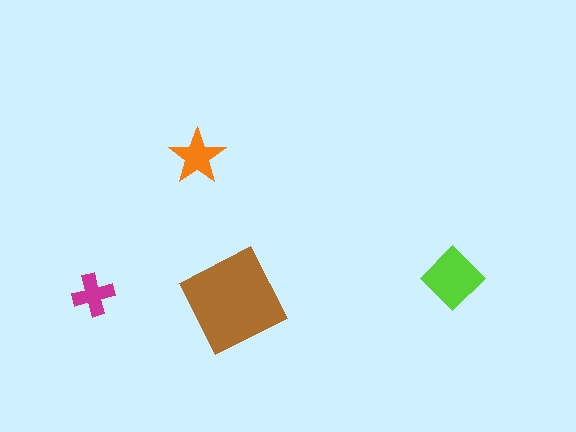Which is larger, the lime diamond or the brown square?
The brown square.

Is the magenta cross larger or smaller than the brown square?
Smaller.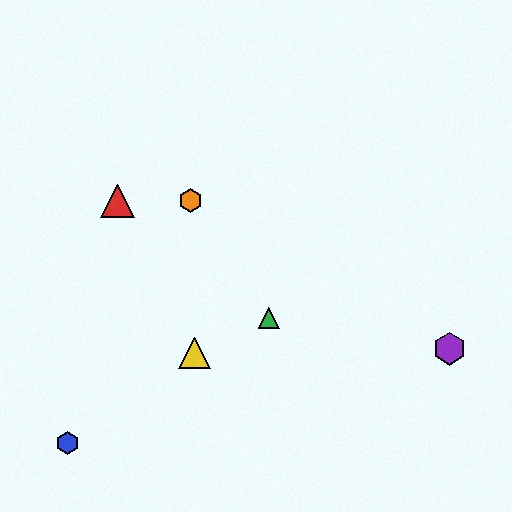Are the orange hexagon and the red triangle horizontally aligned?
Yes, both are at y≈201.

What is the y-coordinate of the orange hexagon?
The orange hexagon is at y≈201.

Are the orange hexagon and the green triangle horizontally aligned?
No, the orange hexagon is at y≈201 and the green triangle is at y≈318.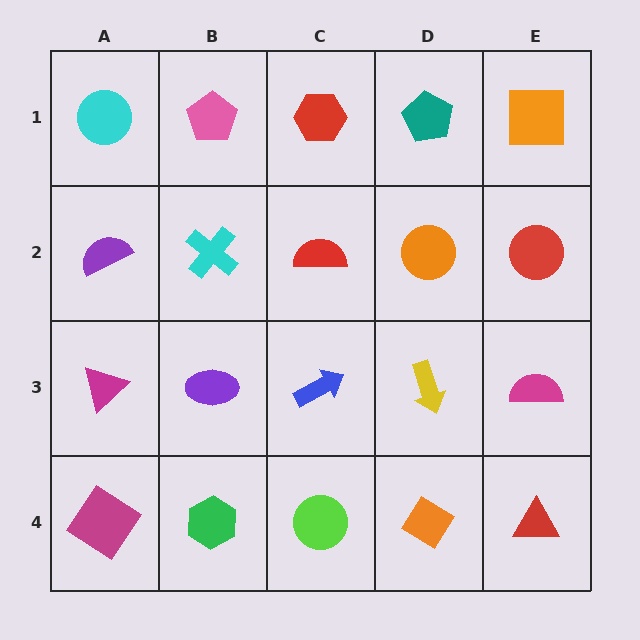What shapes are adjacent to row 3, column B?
A cyan cross (row 2, column B), a green hexagon (row 4, column B), a magenta triangle (row 3, column A), a blue arrow (row 3, column C).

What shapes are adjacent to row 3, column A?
A purple semicircle (row 2, column A), a magenta diamond (row 4, column A), a purple ellipse (row 3, column B).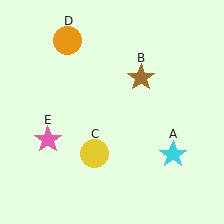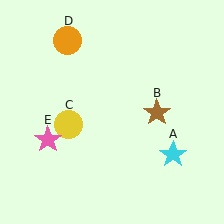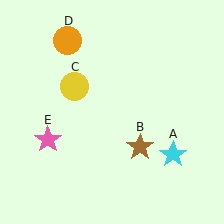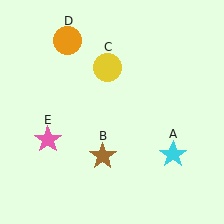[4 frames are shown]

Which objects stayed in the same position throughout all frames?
Cyan star (object A) and orange circle (object D) and pink star (object E) remained stationary.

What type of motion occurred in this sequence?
The brown star (object B), yellow circle (object C) rotated clockwise around the center of the scene.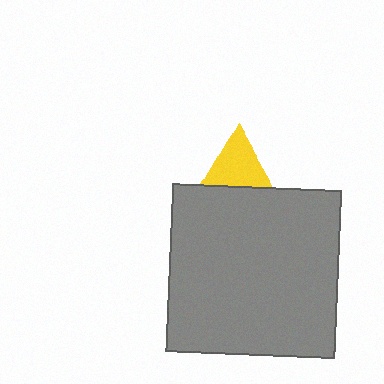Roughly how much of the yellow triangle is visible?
A small part of it is visible (roughly 42%).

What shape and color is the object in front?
The object in front is a gray square.